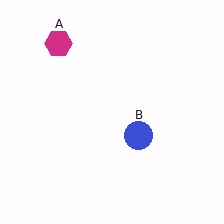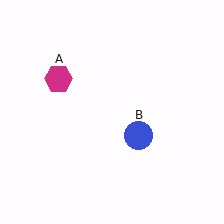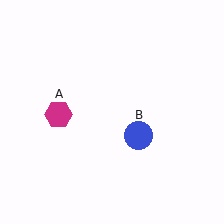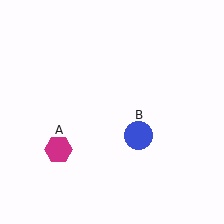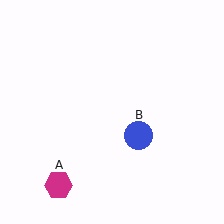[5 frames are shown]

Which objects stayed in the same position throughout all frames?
Blue circle (object B) remained stationary.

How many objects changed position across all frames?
1 object changed position: magenta hexagon (object A).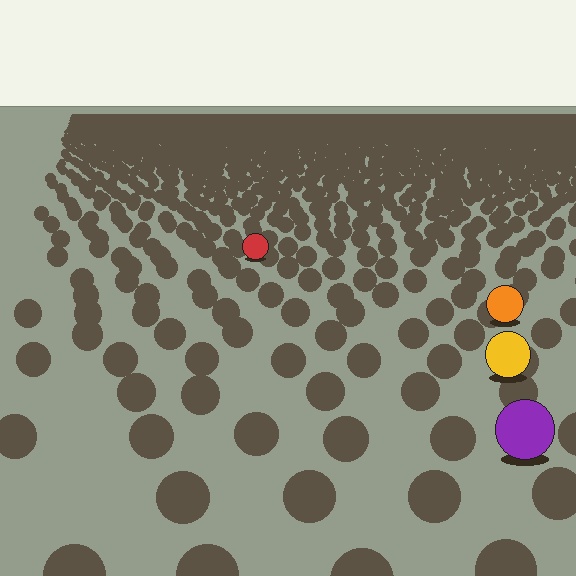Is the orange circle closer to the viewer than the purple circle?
No. The purple circle is closer — you can tell from the texture gradient: the ground texture is coarser near it.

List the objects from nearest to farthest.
From nearest to farthest: the purple circle, the yellow circle, the orange circle, the red circle.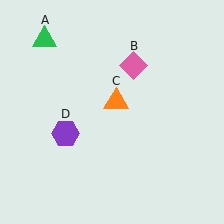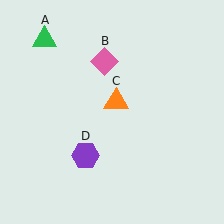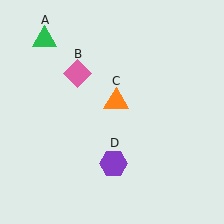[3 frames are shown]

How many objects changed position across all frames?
2 objects changed position: pink diamond (object B), purple hexagon (object D).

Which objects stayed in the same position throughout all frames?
Green triangle (object A) and orange triangle (object C) remained stationary.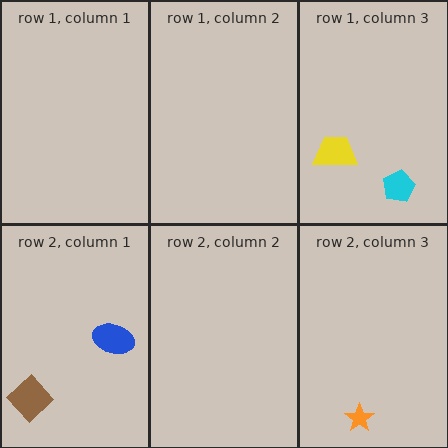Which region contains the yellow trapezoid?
The row 1, column 3 region.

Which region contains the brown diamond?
The row 2, column 1 region.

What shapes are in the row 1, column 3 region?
The cyan pentagon, the yellow trapezoid.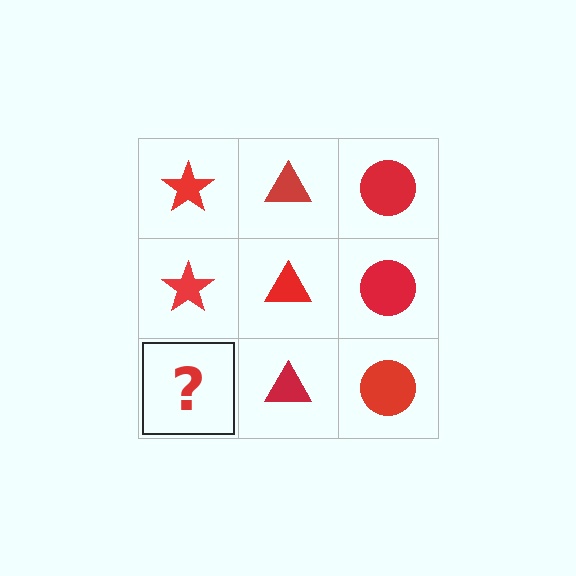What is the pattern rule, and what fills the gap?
The rule is that each column has a consistent shape. The gap should be filled with a red star.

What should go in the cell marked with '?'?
The missing cell should contain a red star.